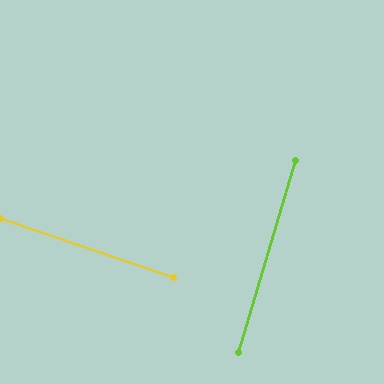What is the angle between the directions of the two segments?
Approximately 88 degrees.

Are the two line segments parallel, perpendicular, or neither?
Perpendicular — they meet at approximately 88°.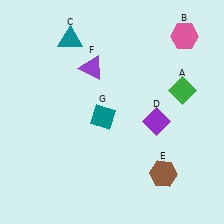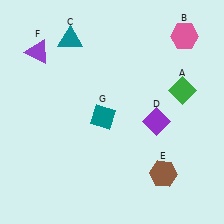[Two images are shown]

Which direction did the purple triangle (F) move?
The purple triangle (F) moved left.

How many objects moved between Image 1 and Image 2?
1 object moved between the two images.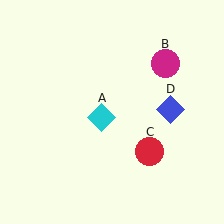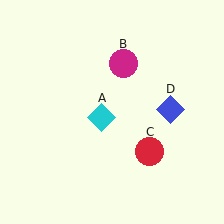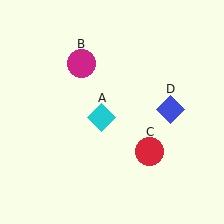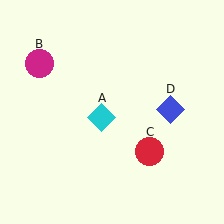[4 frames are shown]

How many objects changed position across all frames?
1 object changed position: magenta circle (object B).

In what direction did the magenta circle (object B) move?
The magenta circle (object B) moved left.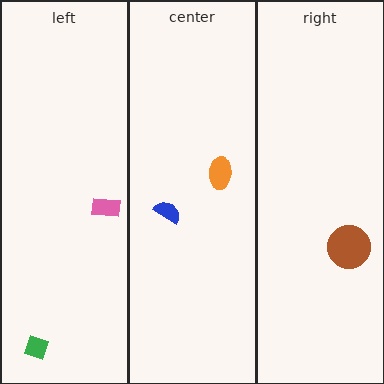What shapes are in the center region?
The orange ellipse, the blue semicircle.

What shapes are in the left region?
The green diamond, the pink rectangle.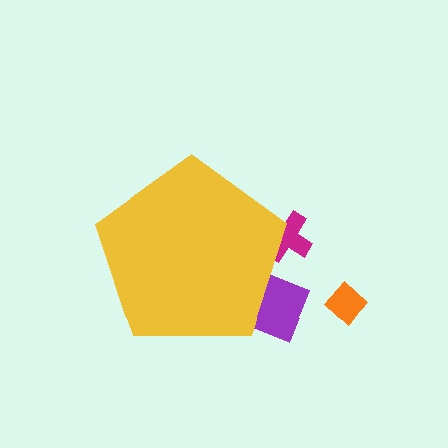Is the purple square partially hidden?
Yes, the purple square is partially hidden behind the yellow pentagon.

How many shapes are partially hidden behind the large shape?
2 shapes are partially hidden.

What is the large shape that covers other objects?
A yellow pentagon.